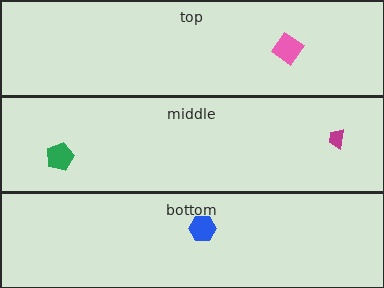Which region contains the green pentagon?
The middle region.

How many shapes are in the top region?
1.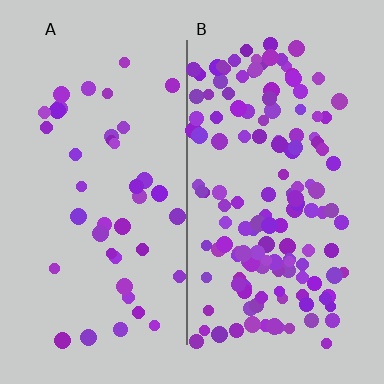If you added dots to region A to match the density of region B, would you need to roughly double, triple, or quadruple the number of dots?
Approximately triple.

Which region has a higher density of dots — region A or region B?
B (the right).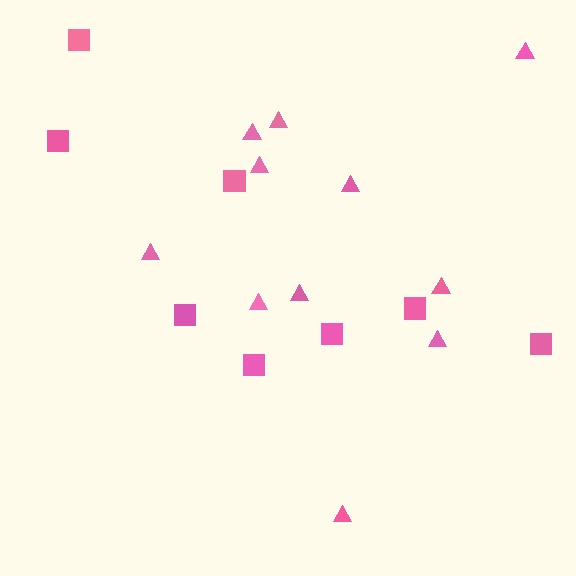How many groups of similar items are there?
There are 2 groups: one group of squares (8) and one group of triangles (11).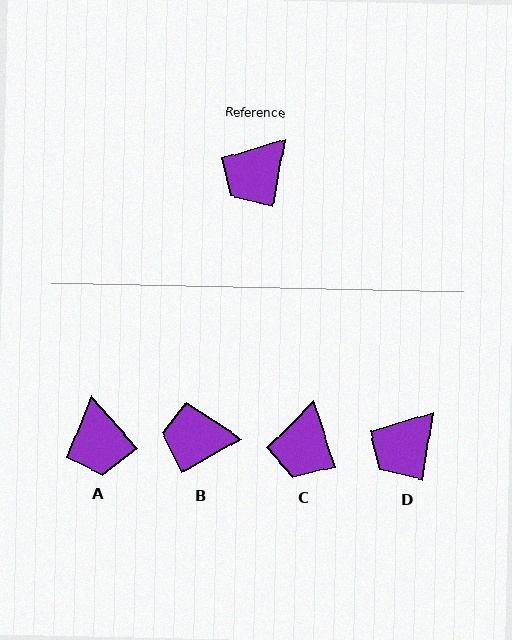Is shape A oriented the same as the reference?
No, it is off by about 51 degrees.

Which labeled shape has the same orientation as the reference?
D.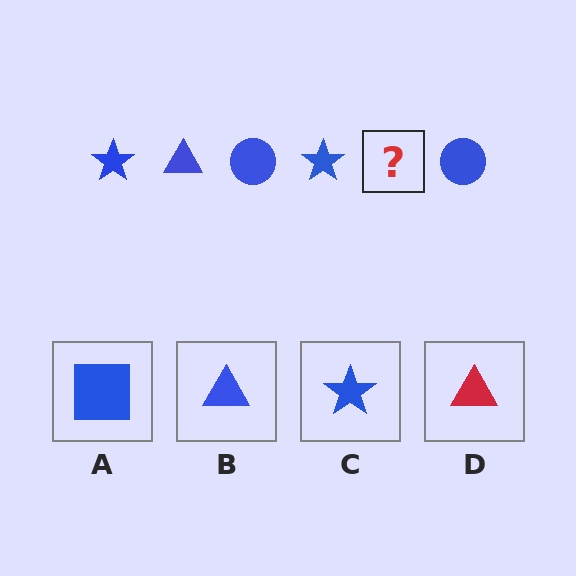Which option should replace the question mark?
Option B.